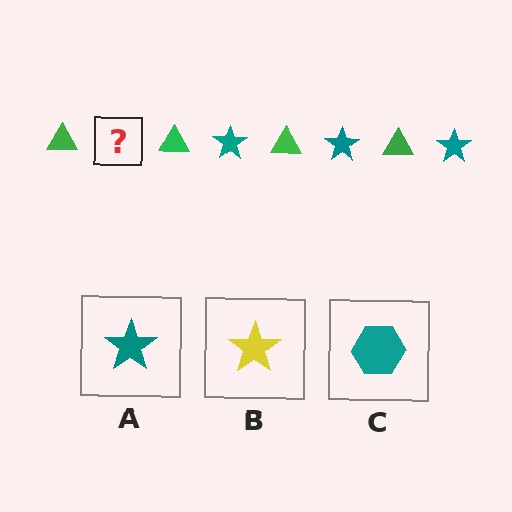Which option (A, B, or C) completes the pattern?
A.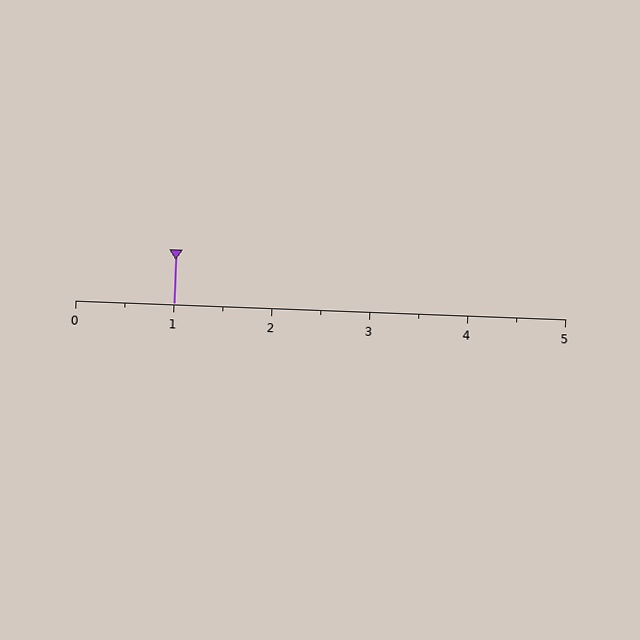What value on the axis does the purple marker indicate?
The marker indicates approximately 1.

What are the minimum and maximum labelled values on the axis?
The axis runs from 0 to 5.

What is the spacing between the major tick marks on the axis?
The major ticks are spaced 1 apart.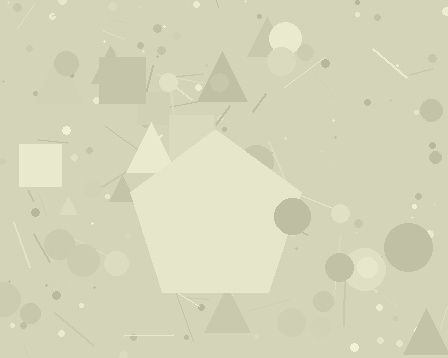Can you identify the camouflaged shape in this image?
The camouflaged shape is a pentagon.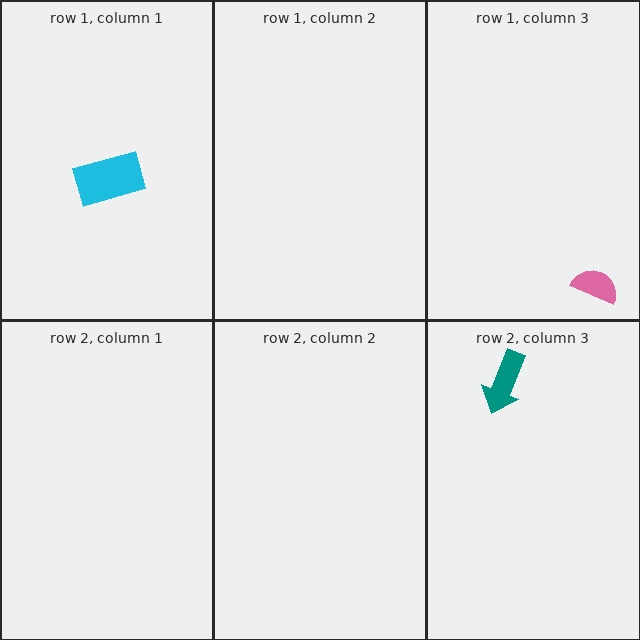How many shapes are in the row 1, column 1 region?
1.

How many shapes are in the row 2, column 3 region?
1.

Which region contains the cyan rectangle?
The row 1, column 1 region.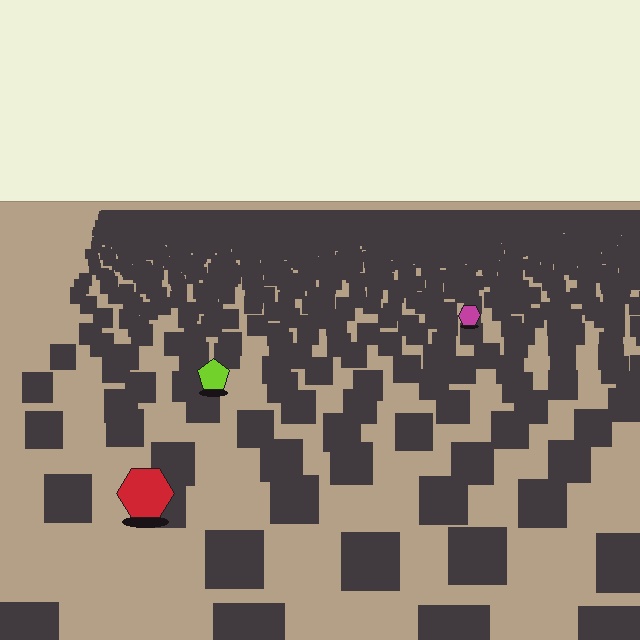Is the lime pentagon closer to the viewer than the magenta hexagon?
Yes. The lime pentagon is closer — you can tell from the texture gradient: the ground texture is coarser near it.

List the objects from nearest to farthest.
From nearest to farthest: the red hexagon, the lime pentagon, the magenta hexagon.